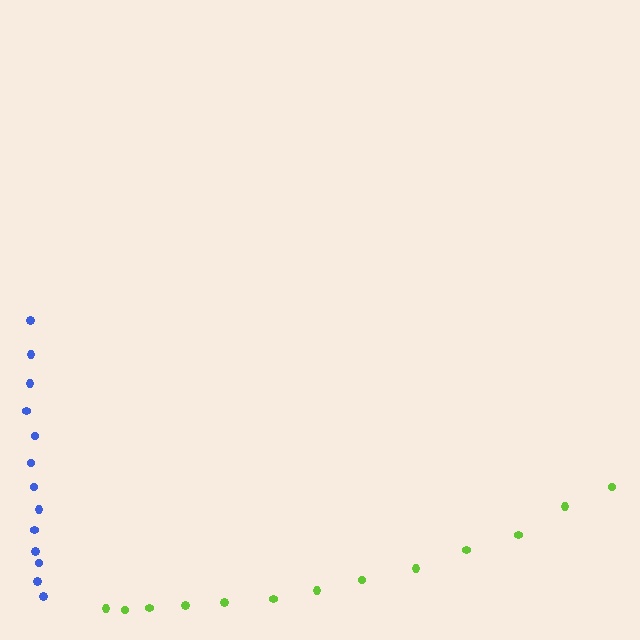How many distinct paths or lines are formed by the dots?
There are 2 distinct paths.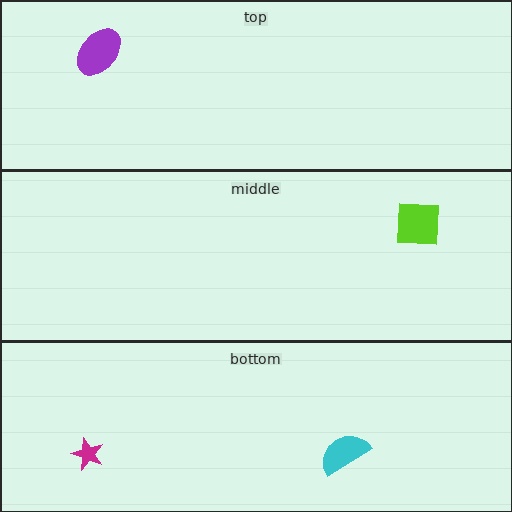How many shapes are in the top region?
1.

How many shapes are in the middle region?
1.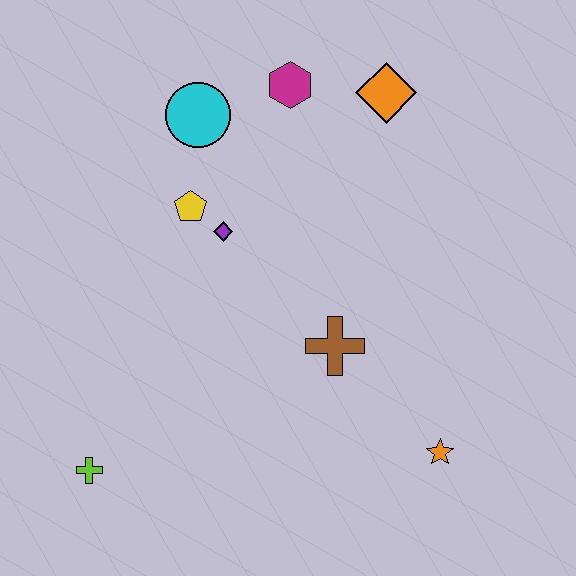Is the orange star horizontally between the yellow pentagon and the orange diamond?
No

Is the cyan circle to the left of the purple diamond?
Yes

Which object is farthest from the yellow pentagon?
The orange star is farthest from the yellow pentagon.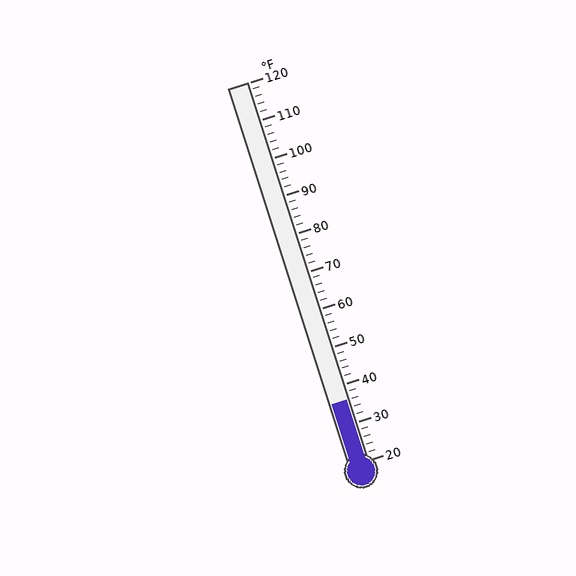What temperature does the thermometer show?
The thermometer shows approximately 36°F.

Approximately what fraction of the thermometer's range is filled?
The thermometer is filled to approximately 15% of its range.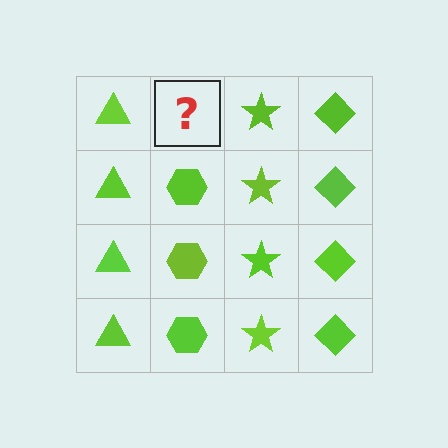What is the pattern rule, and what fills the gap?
The rule is that each column has a consistent shape. The gap should be filled with a lime hexagon.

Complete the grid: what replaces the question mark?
The question mark should be replaced with a lime hexagon.